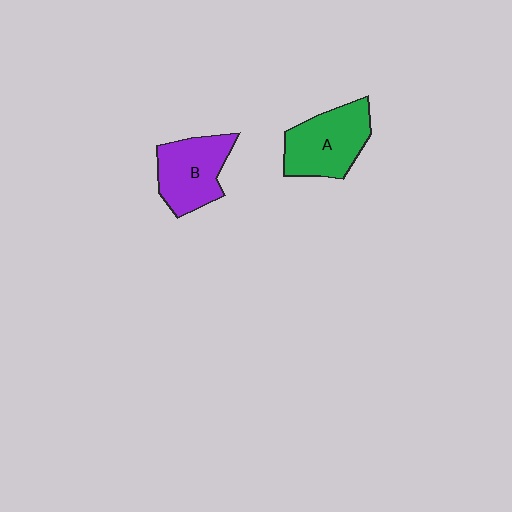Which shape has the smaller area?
Shape B (purple).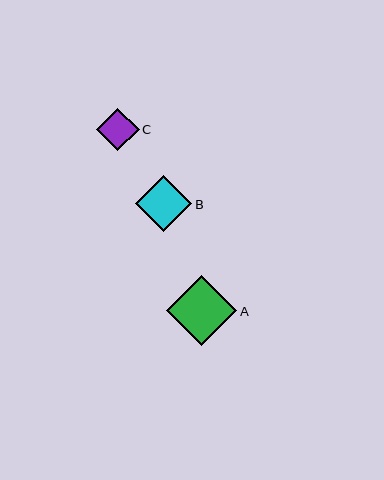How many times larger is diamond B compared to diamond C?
Diamond B is approximately 1.3 times the size of diamond C.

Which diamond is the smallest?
Diamond C is the smallest with a size of approximately 43 pixels.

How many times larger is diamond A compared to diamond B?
Diamond A is approximately 1.3 times the size of diamond B.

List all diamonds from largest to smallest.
From largest to smallest: A, B, C.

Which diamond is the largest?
Diamond A is the largest with a size of approximately 70 pixels.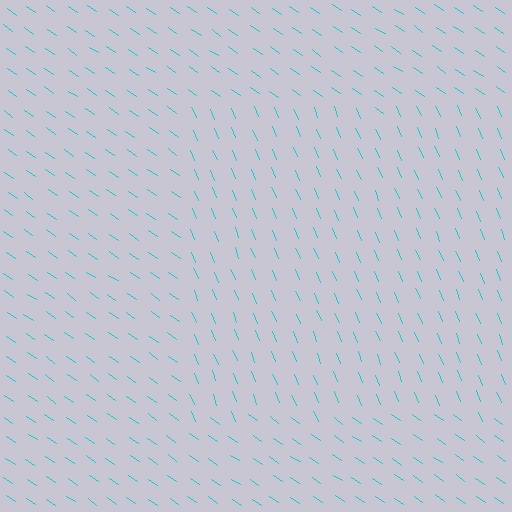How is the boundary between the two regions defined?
The boundary is defined purely by a change in line orientation (approximately 33 degrees difference). All lines are the same color and thickness.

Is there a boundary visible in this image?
Yes, there is a texture boundary formed by a change in line orientation.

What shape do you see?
I see a rectangle.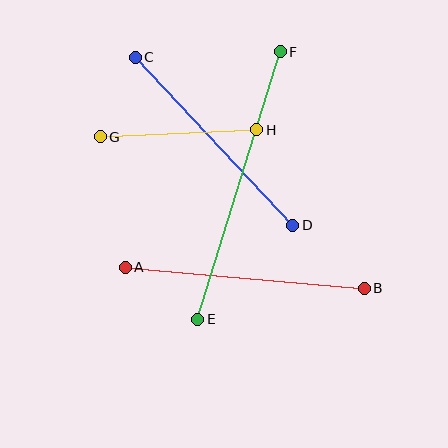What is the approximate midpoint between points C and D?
The midpoint is at approximately (214, 141) pixels.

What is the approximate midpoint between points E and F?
The midpoint is at approximately (239, 186) pixels.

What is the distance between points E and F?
The distance is approximately 280 pixels.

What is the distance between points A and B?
The distance is approximately 240 pixels.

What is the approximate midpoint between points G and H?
The midpoint is at approximately (179, 133) pixels.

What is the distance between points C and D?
The distance is approximately 230 pixels.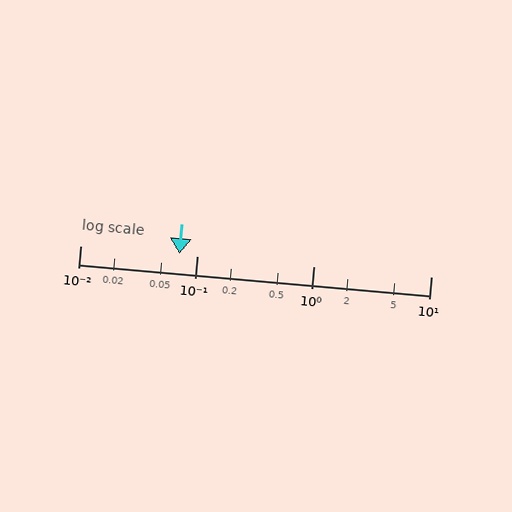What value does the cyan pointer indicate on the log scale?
The pointer indicates approximately 0.07.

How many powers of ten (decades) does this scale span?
The scale spans 3 decades, from 0.01 to 10.